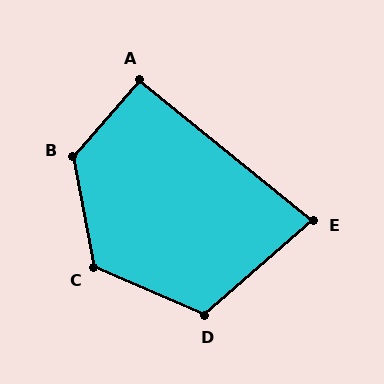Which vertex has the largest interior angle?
B, at approximately 129 degrees.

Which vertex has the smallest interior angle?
E, at approximately 80 degrees.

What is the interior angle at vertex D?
Approximately 115 degrees (obtuse).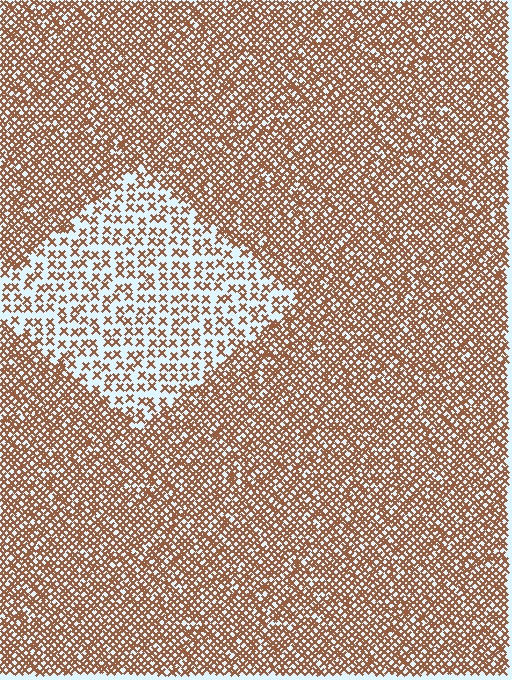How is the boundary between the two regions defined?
The boundary is defined by a change in element density (approximately 2.4x ratio). All elements are the same color, size, and shape.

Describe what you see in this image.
The image contains small brown elements arranged at two different densities. A diamond-shaped region is visible where the elements are less densely packed than the surrounding area.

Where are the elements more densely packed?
The elements are more densely packed outside the diamond boundary.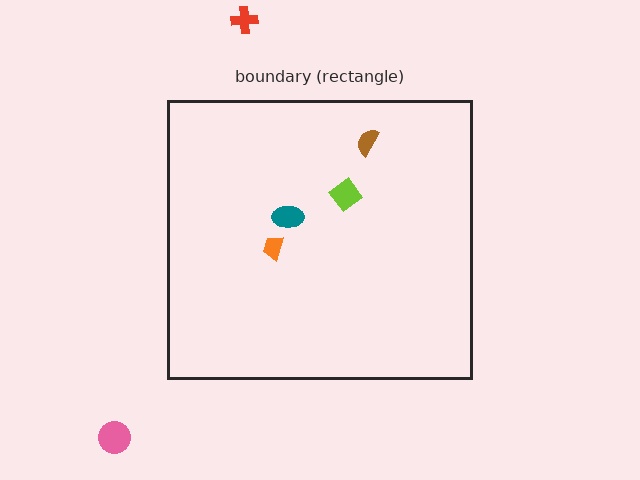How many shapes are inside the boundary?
4 inside, 2 outside.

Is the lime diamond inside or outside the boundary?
Inside.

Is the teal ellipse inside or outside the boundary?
Inside.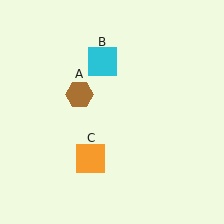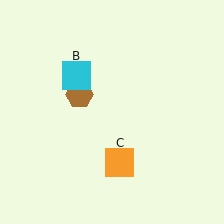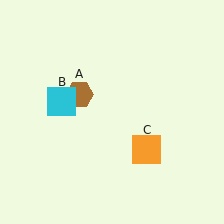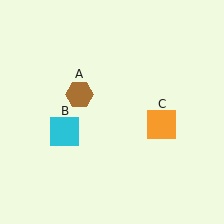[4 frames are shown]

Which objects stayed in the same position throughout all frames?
Brown hexagon (object A) remained stationary.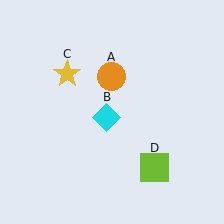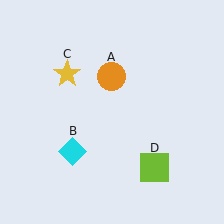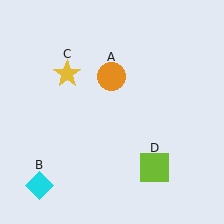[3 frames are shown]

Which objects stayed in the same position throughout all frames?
Orange circle (object A) and yellow star (object C) and lime square (object D) remained stationary.